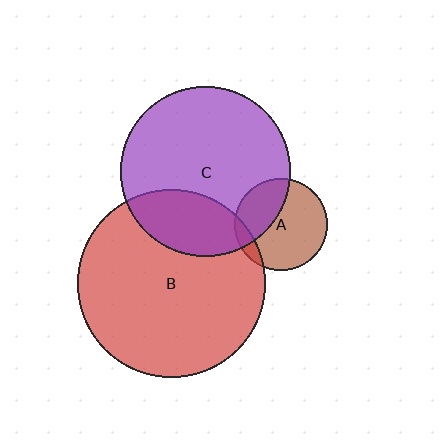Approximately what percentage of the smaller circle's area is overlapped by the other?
Approximately 10%.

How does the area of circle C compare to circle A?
Approximately 3.4 times.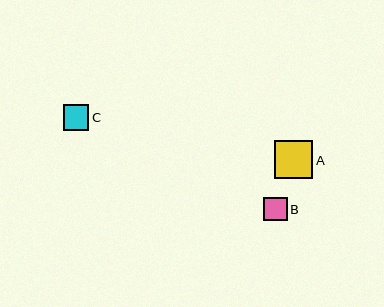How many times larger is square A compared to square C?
Square A is approximately 1.5 times the size of square C.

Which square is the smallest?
Square B is the smallest with a size of approximately 24 pixels.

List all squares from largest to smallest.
From largest to smallest: A, C, B.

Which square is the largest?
Square A is the largest with a size of approximately 38 pixels.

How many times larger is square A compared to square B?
Square A is approximately 1.6 times the size of square B.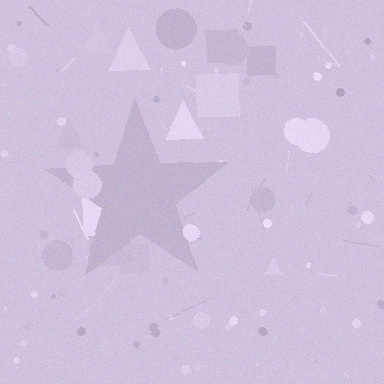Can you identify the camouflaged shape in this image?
The camouflaged shape is a star.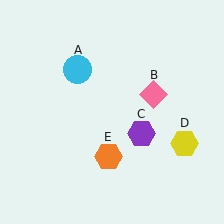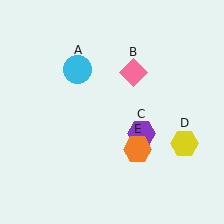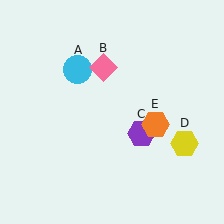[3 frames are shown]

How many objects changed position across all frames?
2 objects changed position: pink diamond (object B), orange hexagon (object E).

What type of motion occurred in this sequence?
The pink diamond (object B), orange hexagon (object E) rotated counterclockwise around the center of the scene.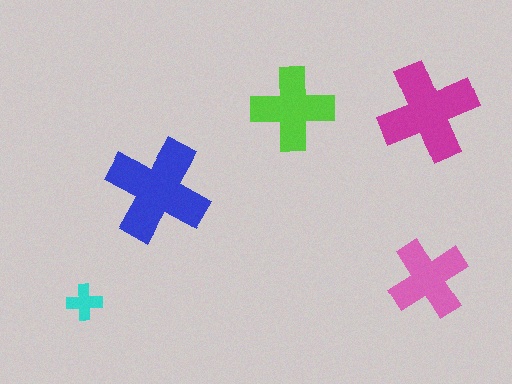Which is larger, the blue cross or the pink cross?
The blue one.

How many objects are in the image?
There are 5 objects in the image.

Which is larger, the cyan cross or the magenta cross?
The magenta one.